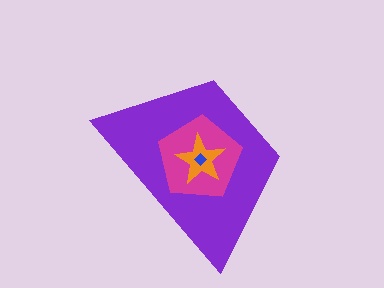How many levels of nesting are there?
4.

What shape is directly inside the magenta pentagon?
The orange star.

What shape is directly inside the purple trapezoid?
The magenta pentagon.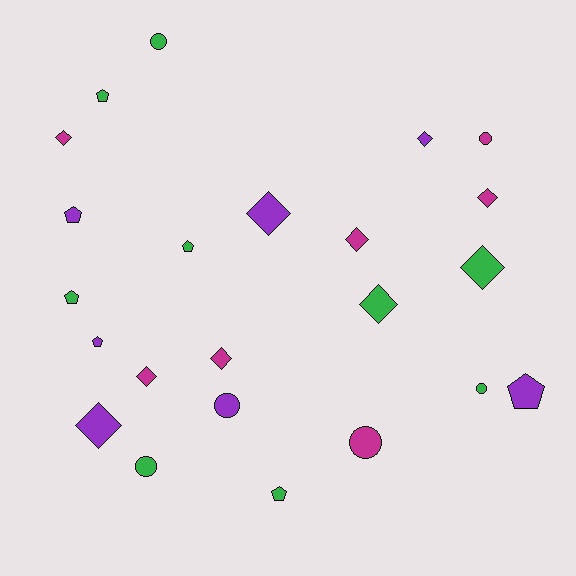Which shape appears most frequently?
Diamond, with 10 objects.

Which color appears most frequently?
Green, with 9 objects.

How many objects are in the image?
There are 23 objects.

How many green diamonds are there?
There are 2 green diamonds.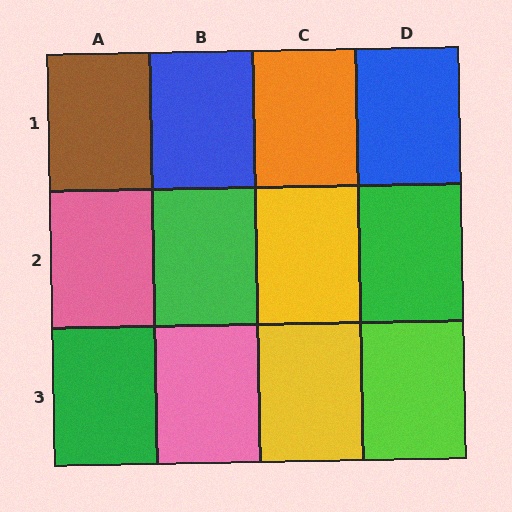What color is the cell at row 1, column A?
Brown.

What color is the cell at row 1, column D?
Blue.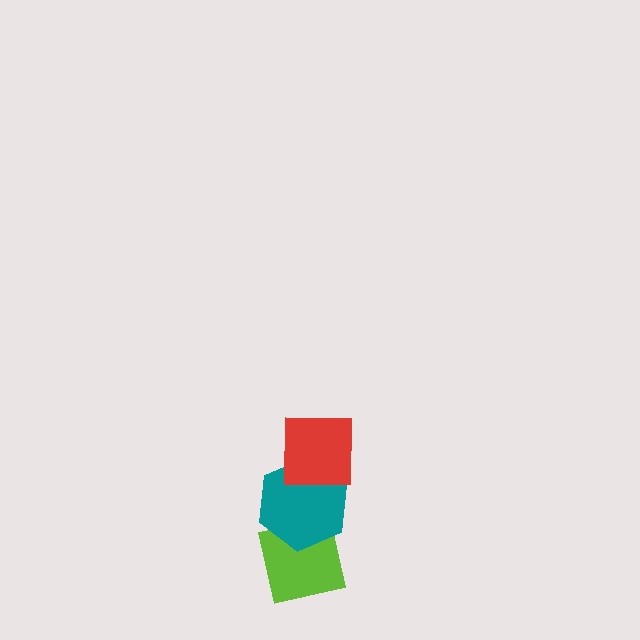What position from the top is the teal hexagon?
The teal hexagon is 2nd from the top.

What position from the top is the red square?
The red square is 1st from the top.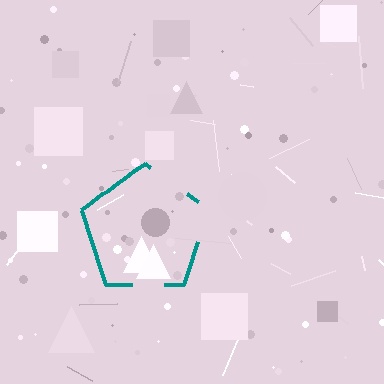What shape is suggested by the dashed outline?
The dashed outline suggests a pentagon.